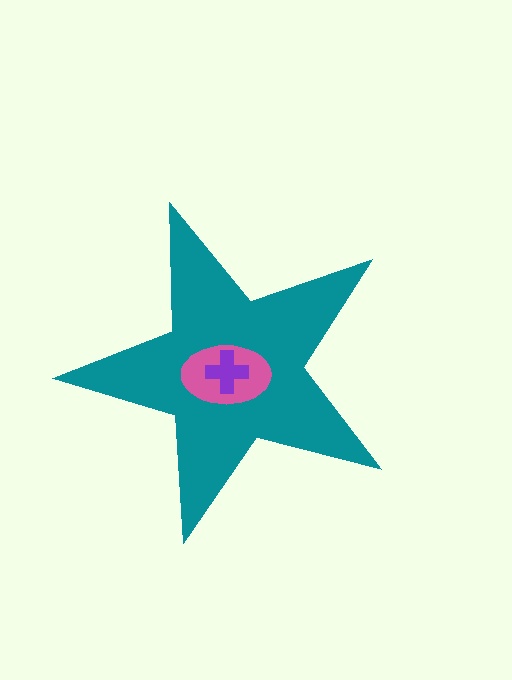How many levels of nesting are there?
3.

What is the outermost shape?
The teal star.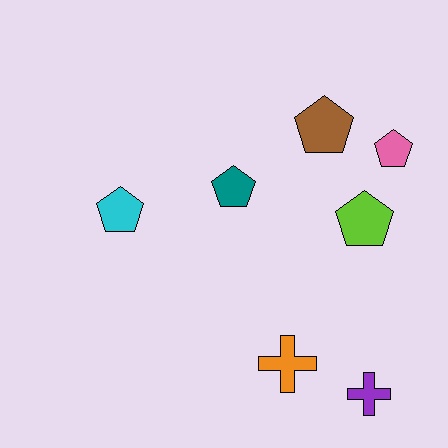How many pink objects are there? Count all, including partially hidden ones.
There is 1 pink object.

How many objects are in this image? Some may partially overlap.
There are 7 objects.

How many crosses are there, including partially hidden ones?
There are 2 crosses.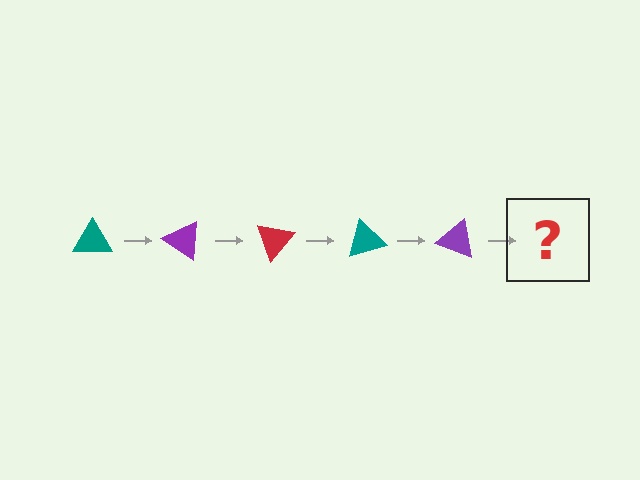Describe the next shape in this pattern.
It should be a red triangle, rotated 175 degrees from the start.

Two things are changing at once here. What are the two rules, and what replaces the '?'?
The two rules are that it rotates 35 degrees each step and the color cycles through teal, purple, and red. The '?' should be a red triangle, rotated 175 degrees from the start.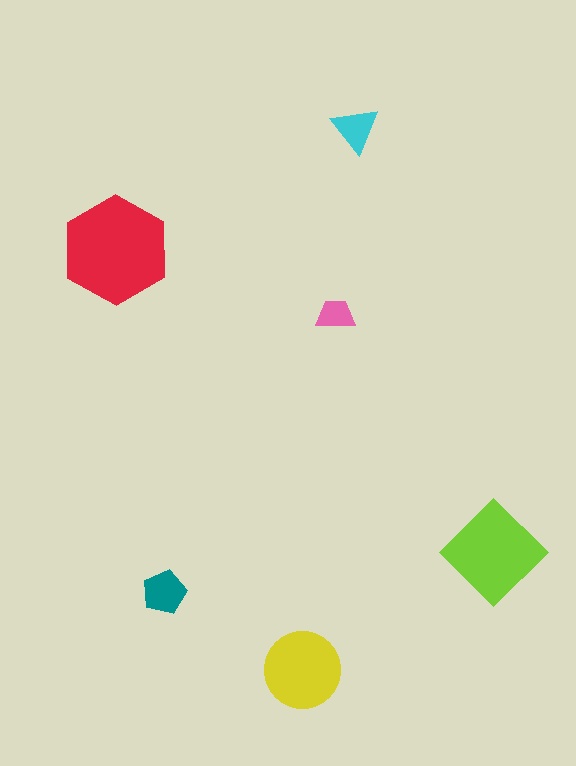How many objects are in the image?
There are 6 objects in the image.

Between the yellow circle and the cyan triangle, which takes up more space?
The yellow circle.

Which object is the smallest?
The pink trapezoid.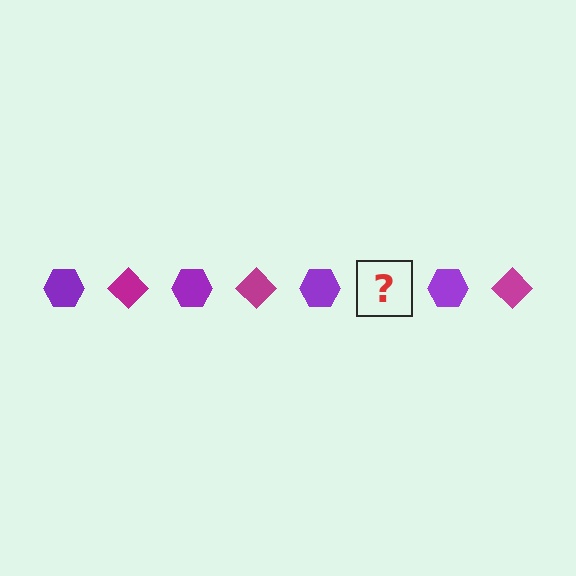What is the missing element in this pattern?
The missing element is a magenta diamond.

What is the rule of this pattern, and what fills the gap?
The rule is that the pattern alternates between purple hexagon and magenta diamond. The gap should be filled with a magenta diamond.